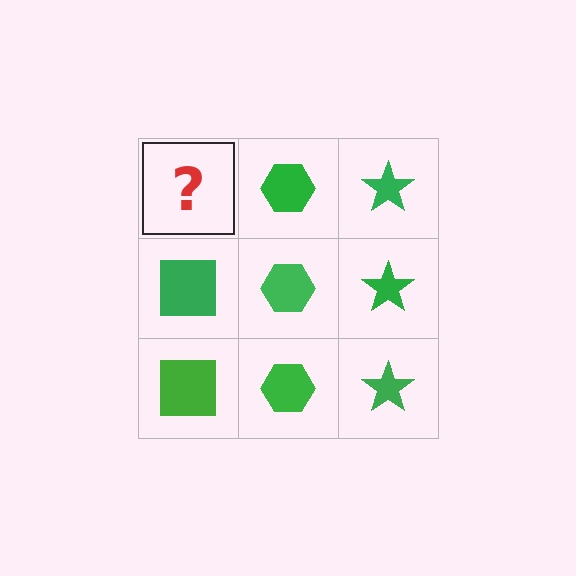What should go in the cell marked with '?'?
The missing cell should contain a green square.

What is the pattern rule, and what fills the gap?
The rule is that each column has a consistent shape. The gap should be filled with a green square.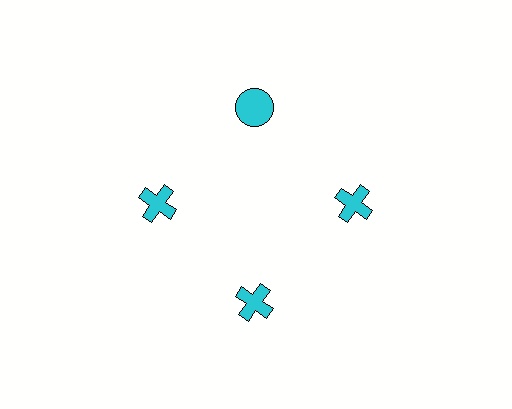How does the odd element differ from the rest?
It has a different shape: circle instead of cross.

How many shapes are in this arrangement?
There are 4 shapes arranged in a ring pattern.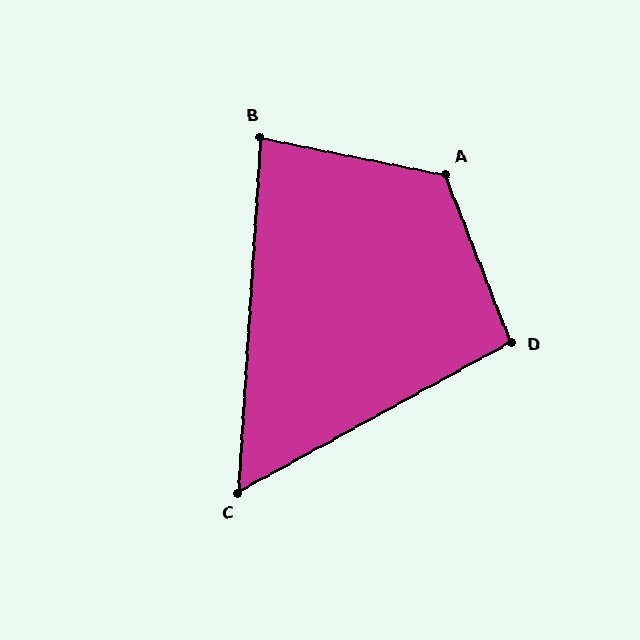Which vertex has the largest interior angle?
A, at approximately 123 degrees.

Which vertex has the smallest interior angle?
C, at approximately 57 degrees.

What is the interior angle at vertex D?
Approximately 98 degrees (obtuse).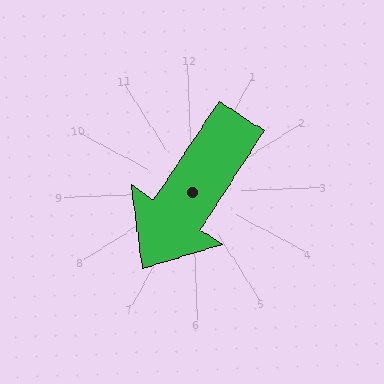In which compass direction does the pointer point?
Southwest.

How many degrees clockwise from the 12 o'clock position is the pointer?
Approximately 215 degrees.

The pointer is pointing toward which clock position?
Roughly 7 o'clock.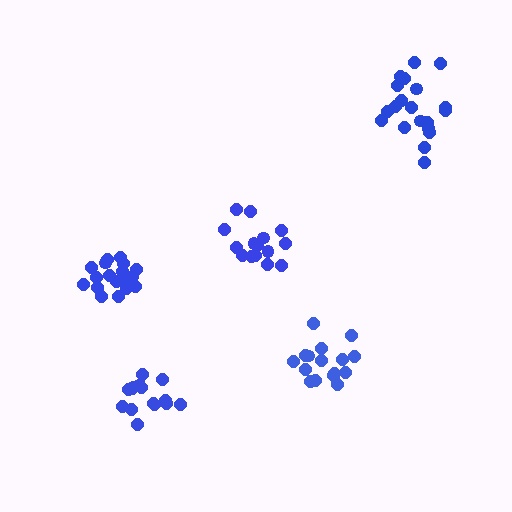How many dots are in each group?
Group 1: 20 dots, Group 2: 15 dots, Group 3: 19 dots, Group 4: 16 dots, Group 5: 15 dots (85 total).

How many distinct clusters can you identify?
There are 5 distinct clusters.